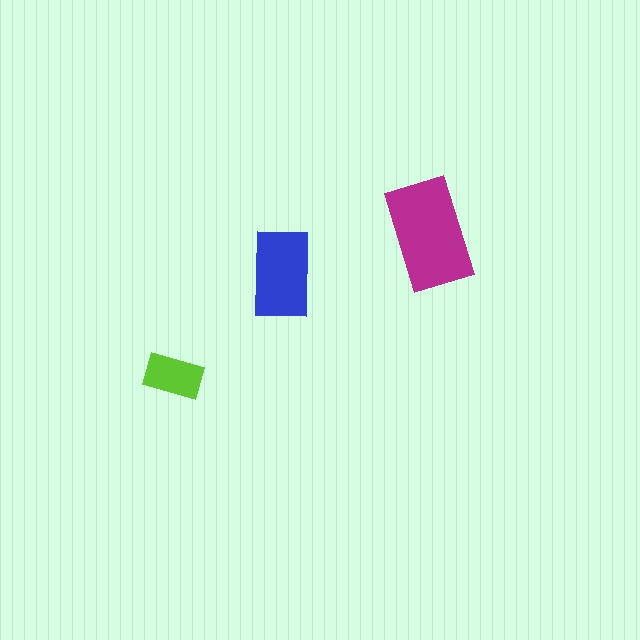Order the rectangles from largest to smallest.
the magenta one, the blue one, the lime one.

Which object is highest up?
The magenta rectangle is topmost.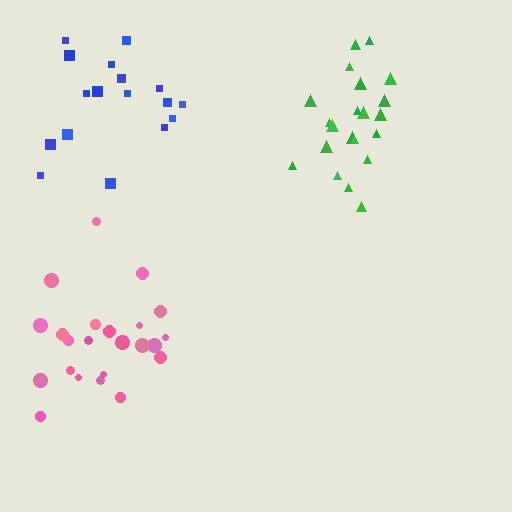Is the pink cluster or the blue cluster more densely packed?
Pink.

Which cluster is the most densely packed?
Green.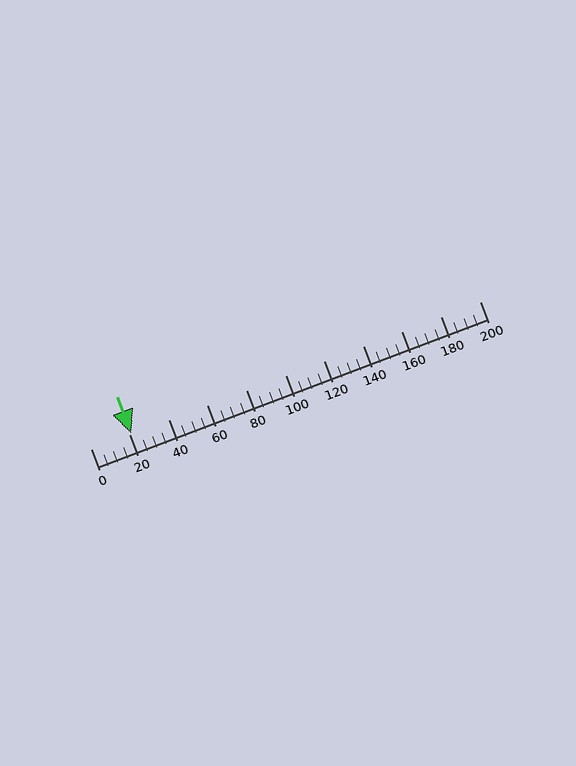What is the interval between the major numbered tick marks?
The major tick marks are spaced 20 units apart.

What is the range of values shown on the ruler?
The ruler shows values from 0 to 200.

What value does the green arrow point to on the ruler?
The green arrow points to approximately 21.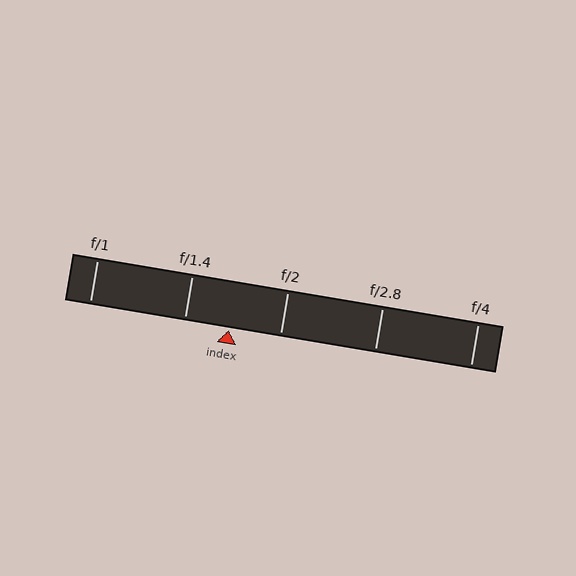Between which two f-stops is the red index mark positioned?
The index mark is between f/1.4 and f/2.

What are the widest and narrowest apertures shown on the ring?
The widest aperture shown is f/1 and the narrowest is f/4.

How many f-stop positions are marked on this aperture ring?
There are 5 f-stop positions marked.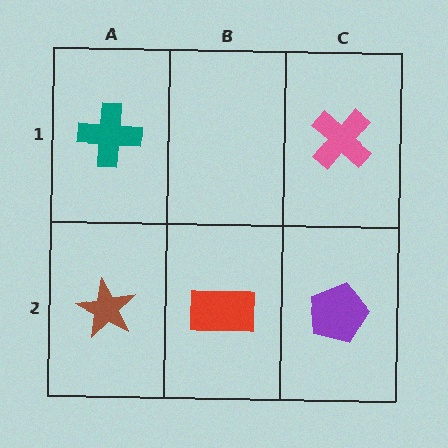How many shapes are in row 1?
2 shapes.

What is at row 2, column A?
A brown star.